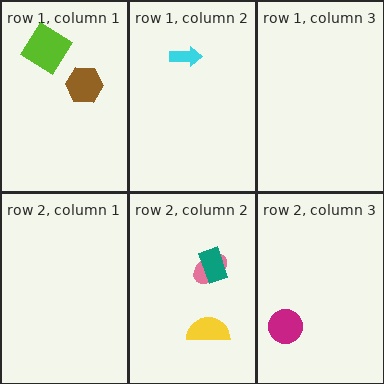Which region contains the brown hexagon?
The row 1, column 1 region.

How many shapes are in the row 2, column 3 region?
1.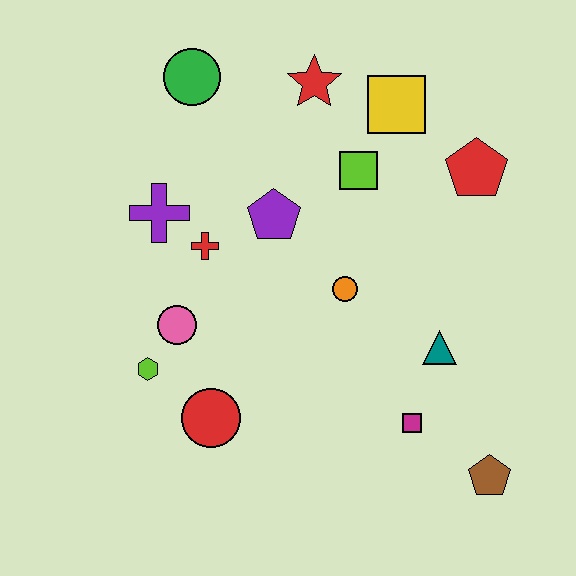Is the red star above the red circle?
Yes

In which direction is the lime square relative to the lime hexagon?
The lime square is to the right of the lime hexagon.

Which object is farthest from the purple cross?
The brown pentagon is farthest from the purple cross.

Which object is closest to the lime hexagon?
The pink circle is closest to the lime hexagon.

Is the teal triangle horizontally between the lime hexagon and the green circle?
No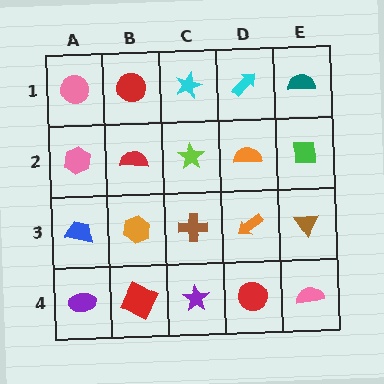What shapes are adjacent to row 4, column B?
An orange hexagon (row 3, column B), a purple ellipse (row 4, column A), a purple star (row 4, column C).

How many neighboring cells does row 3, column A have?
3.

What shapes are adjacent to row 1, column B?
A red semicircle (row 2, column B), a pink circle (row 1, column A), a cyan star (row 1, column C).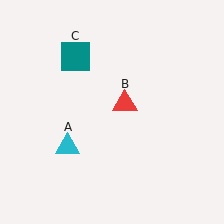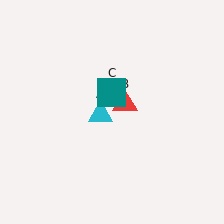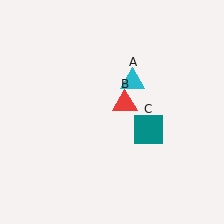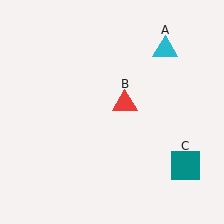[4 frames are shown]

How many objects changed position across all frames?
2 objects changed position: cyan triangle (object A), teal square (object C).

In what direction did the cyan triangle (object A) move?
The cyan triangle (object A) moved up and to the right.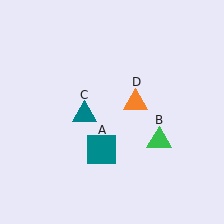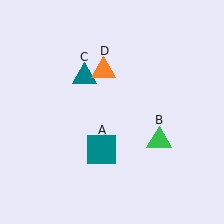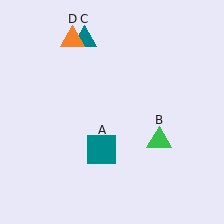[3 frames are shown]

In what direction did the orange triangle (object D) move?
The orange triangle (object D) moved up and to the left.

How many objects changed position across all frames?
2 objects changed position: teal triangle (object C), orange triangle (object D).